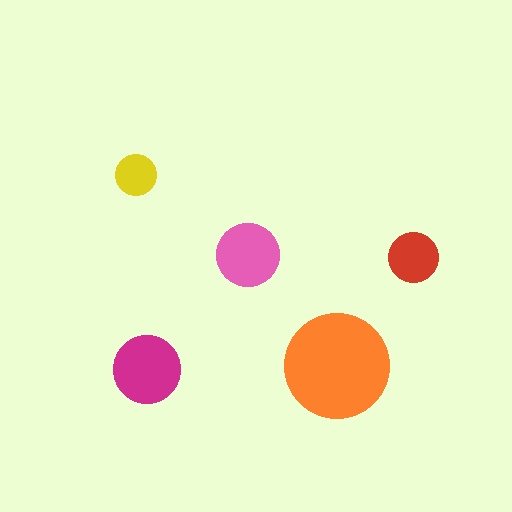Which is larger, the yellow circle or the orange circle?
The orange one.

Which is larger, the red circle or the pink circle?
The pink one.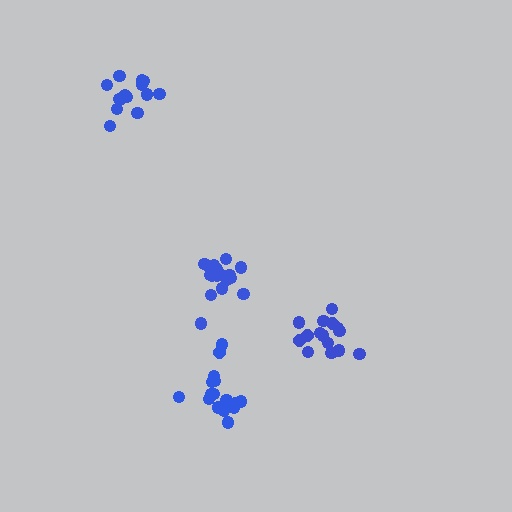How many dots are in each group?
Group 1: 15 dots, Group 2: 17 dots, Group 3: 15 dots, Group 4: 17 dots (64 total).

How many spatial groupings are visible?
There are 4 spatial groupings.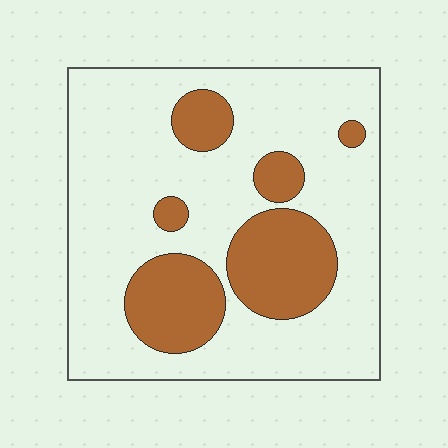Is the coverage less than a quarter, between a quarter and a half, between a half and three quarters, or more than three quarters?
Between a quarter and a half.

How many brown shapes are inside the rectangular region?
6.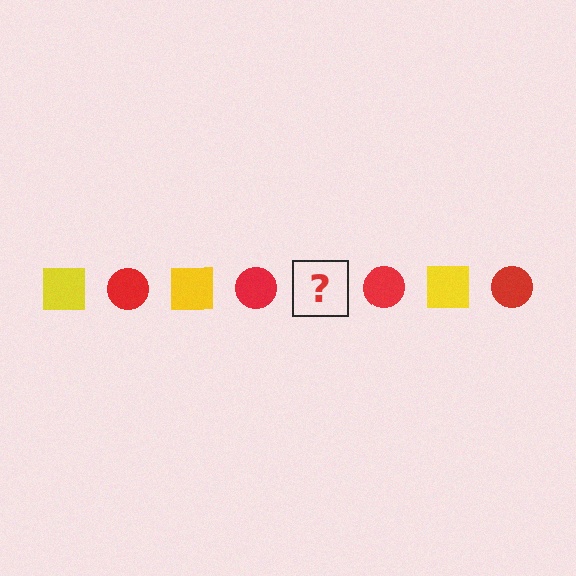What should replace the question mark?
The question mark should be replaced with a yellow square.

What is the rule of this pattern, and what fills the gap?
The rule is that the pattern alternates between yellow square and red circle. The gap should be filled with a yellow square.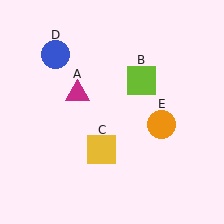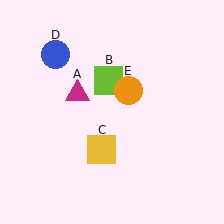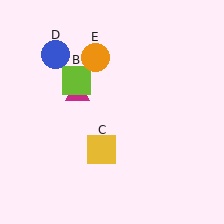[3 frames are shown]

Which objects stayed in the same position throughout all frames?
Magenta triangle (object A) and yellow square (object C) and blue circle (object D) remained stationary.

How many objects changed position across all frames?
2 objects changed position: lime square (object B), orange circle (object E).